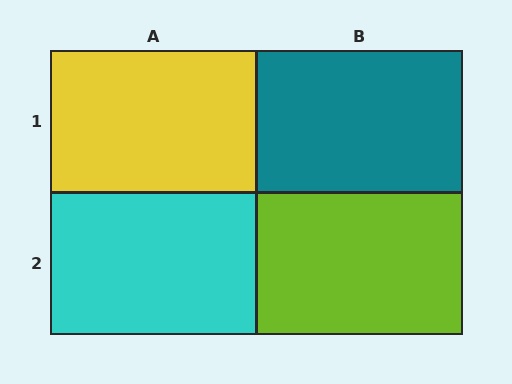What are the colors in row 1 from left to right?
Yellow, teal.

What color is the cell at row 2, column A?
Cyan.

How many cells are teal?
1 cell is teal.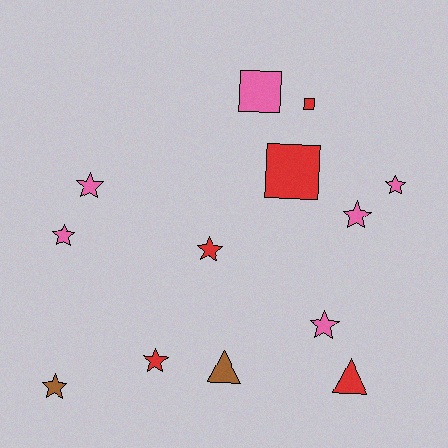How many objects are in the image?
There are 13 objects.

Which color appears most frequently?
Pink, with 6 objects.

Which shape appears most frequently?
Star, with 8 objects.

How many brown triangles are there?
There is 1 brown triangle.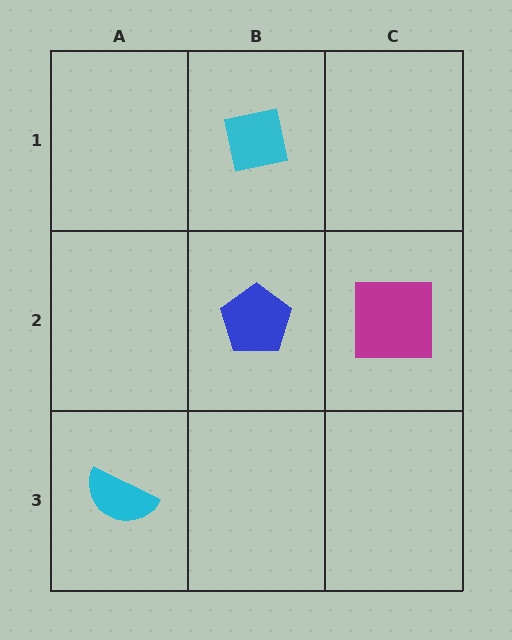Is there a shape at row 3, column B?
No, that cell is empty.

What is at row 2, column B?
A blue pentagon.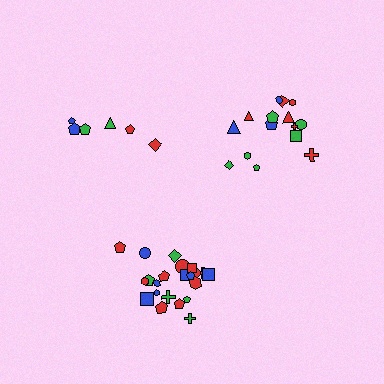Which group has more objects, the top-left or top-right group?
The top-right group.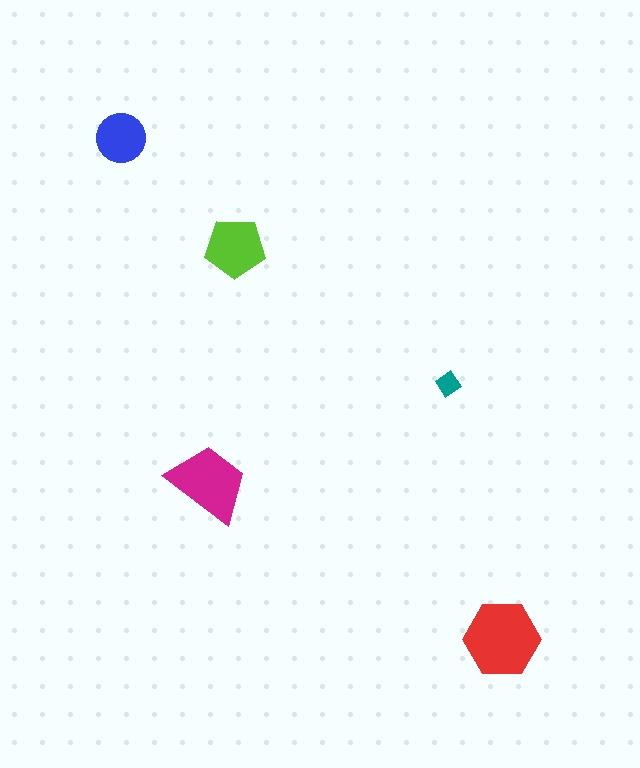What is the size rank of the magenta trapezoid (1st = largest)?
2nd.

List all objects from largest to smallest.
The red hexagon, the magenta trapezoid, the lime pentagon, the blue circle, the teal diamond.